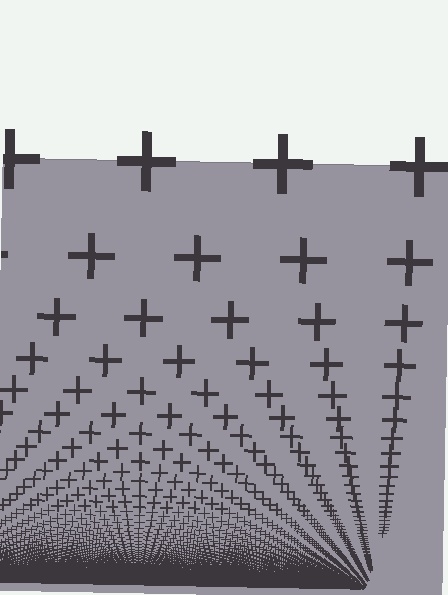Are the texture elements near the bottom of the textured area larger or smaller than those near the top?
Smaller. The gradient is inverted — elements near the bottom are smaller and denser.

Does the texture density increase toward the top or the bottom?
Density increases toward the bottom.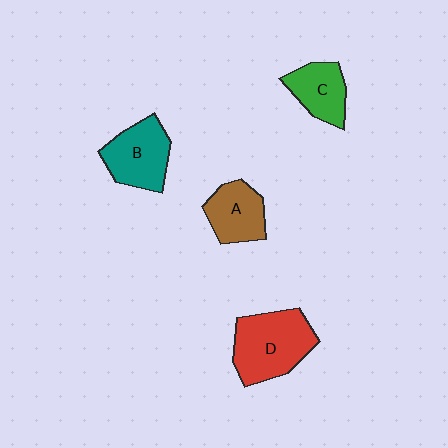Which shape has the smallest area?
Shape C (green).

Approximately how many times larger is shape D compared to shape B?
Approximately 1.3 times.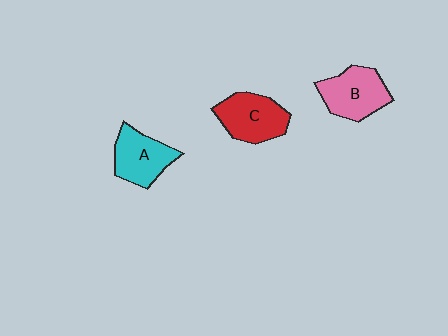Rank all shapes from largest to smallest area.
From largest to smallest: B (pink), C (red), A (cyan).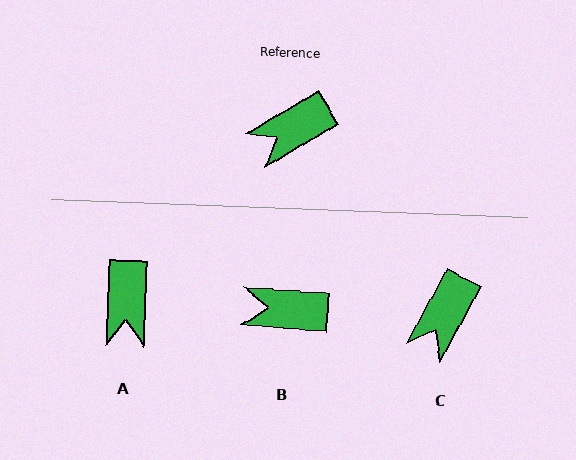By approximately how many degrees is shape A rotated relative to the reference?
Approximately 58 degrees counter-clockwise.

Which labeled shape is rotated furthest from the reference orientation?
A, about 58 degrees away.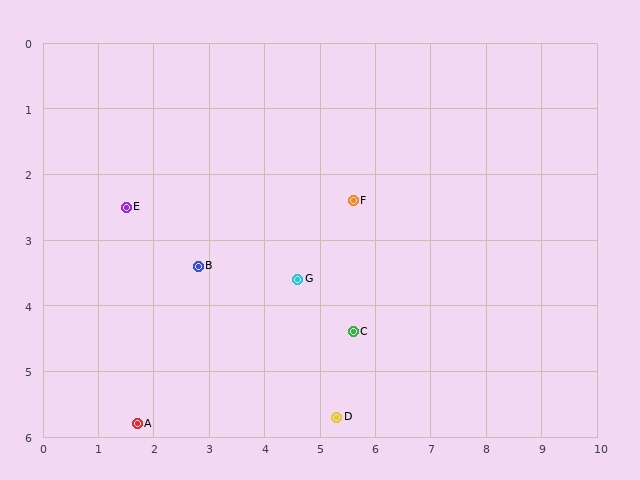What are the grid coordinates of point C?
Point C is at approximately (5.6, 4.4).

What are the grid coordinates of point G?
Point G is at approximately (4.6, 3.6).